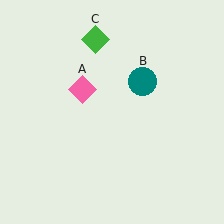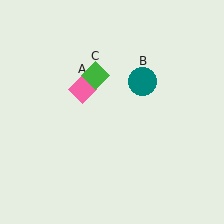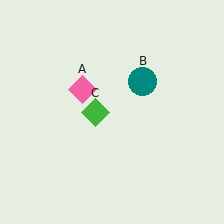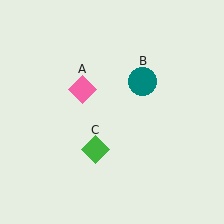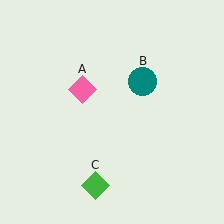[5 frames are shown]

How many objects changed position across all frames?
1 object changed position: green diamond (object C).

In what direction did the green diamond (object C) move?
The green diamond (object C) moved down.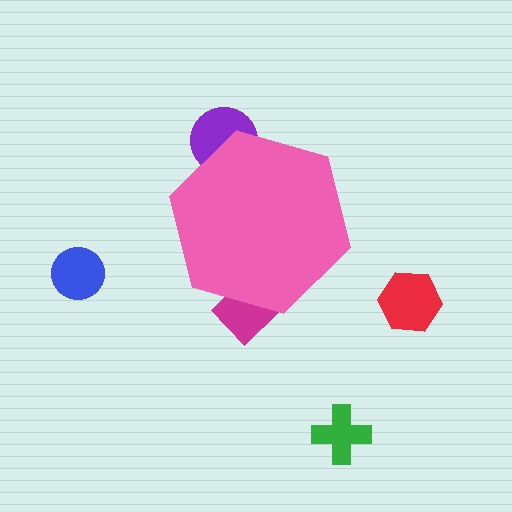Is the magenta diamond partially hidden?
Yes, the magenta diamond is partially hidden behind the pink hexagon.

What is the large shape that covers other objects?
A pink hexagon.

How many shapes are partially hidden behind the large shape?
2 shapes are partially hidden.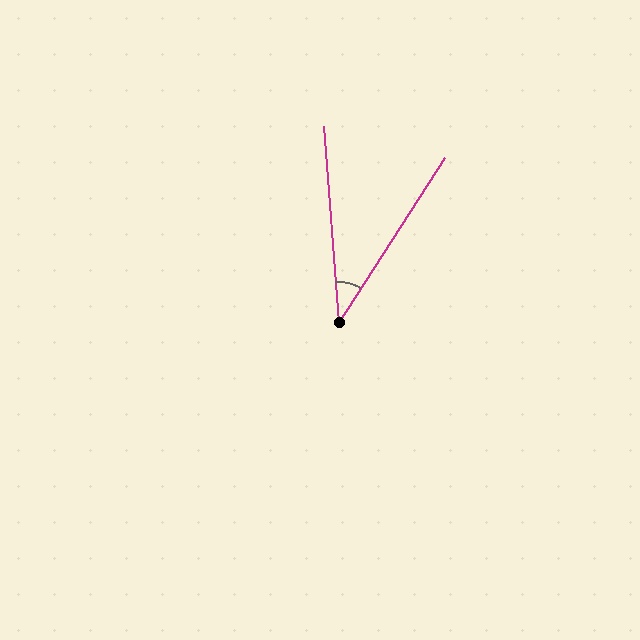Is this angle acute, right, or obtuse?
It is acute.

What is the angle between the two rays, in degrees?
Approximately 37 degrees.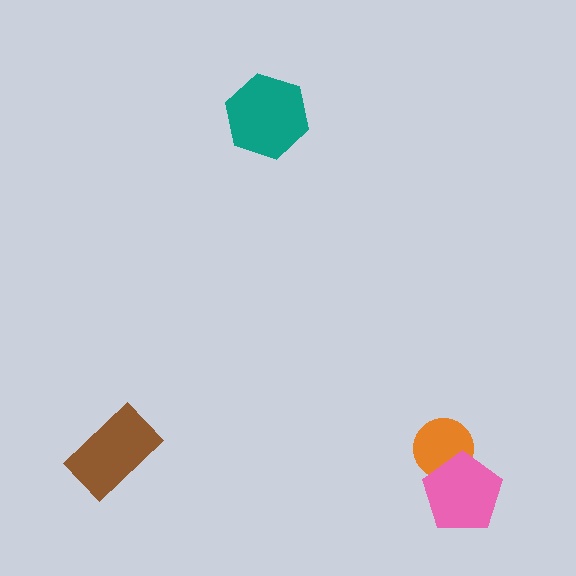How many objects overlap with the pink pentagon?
1 object overlaps with the pink pentagon.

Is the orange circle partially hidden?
Yes, it is partially covered by another shape.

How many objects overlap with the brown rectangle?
0 objects overlap with the brown rectangle.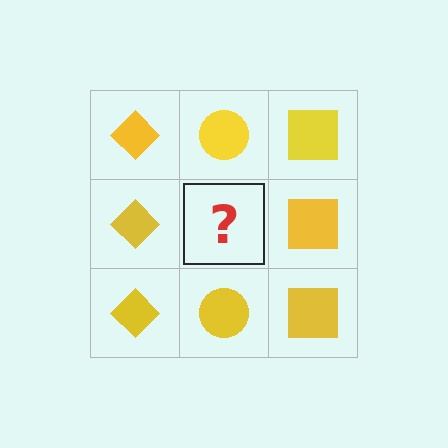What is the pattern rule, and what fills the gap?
The rule is that each column has a consistent shape. The gap should be filled with a yellow circle.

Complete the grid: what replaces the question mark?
The question mark should be replaced with a yellow circle.